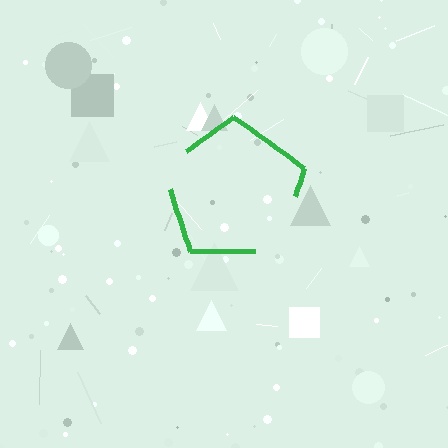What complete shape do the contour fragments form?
The contour fragments form a pentagon.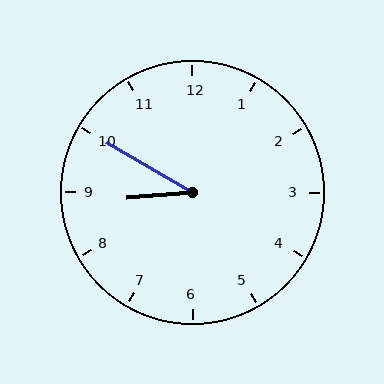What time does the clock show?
8:50.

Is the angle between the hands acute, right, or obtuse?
It is acute.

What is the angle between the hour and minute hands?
Approximately 35 degrees.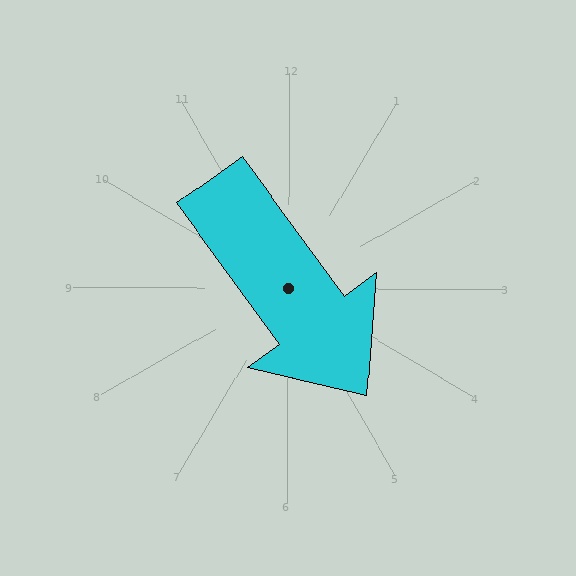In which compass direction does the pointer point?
Southeast.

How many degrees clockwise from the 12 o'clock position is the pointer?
Approximately 144 degrees.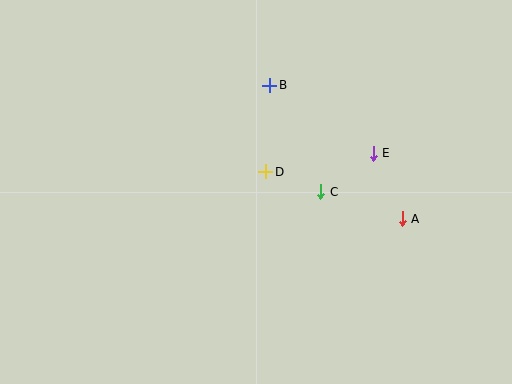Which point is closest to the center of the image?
Point D at (266, 172) is closest to the center.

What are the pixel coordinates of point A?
Point A is at (402, 219).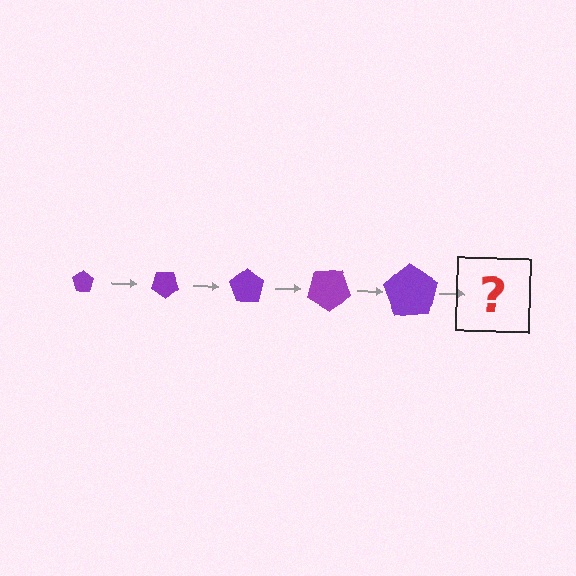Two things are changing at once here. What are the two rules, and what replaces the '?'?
The two rules are that the pentagon grows larger each step and it rotates 35 degrees each step. The '?' should be a pentagon, larger than the previous one and rotated 175 degrees from the start.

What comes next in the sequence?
The next element should be a pentagon, larger than the previous one and rotated 175 degrees from the start.